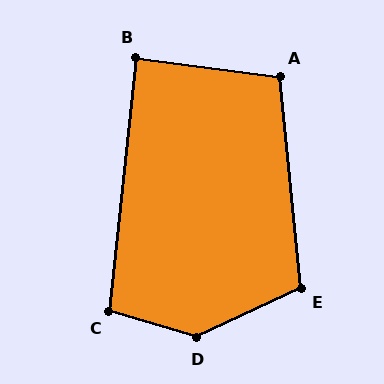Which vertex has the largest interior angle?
D, at approximately 138 degrees.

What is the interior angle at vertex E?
Approximately 109 degrees (obtuse).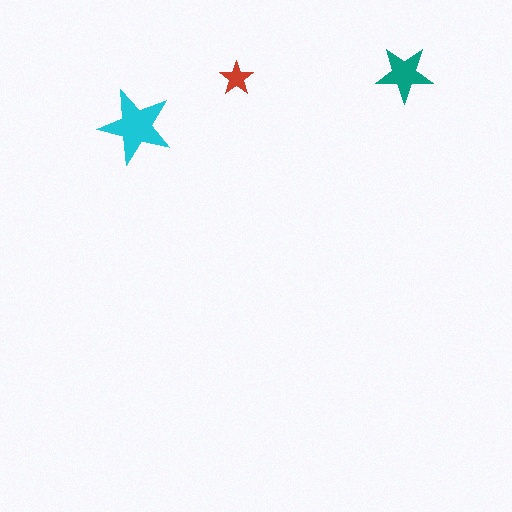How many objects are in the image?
There are 3 objects in the image.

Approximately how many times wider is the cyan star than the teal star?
About 1.5 times wider.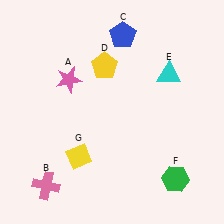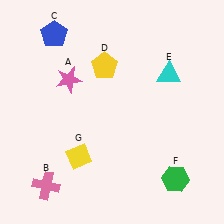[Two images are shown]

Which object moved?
The blue pentagon (C) moved left.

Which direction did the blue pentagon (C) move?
The blue pentagon (C) moved left.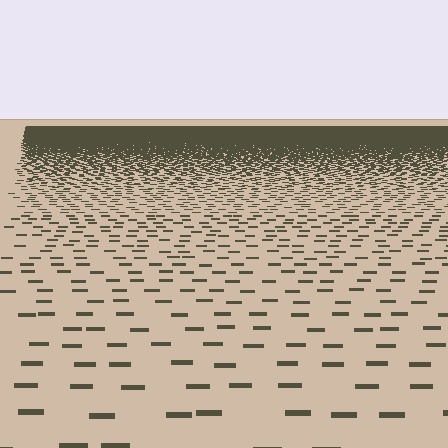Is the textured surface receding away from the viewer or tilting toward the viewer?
The surface is receding away from the viewer. Texture elements get smaller and denser toward the top.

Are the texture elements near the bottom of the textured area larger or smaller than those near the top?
Larger. Near the bottom, elements are closer to the viewer and appear at a bigger on-screen size.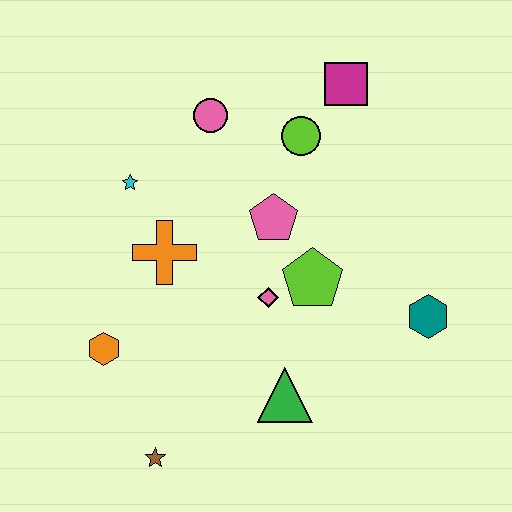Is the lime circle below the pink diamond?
No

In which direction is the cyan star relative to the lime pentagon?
The cyan star is to the left of the lime pentagon.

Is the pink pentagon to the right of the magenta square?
No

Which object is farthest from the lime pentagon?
The brown star is farthest from the lime pentagon.